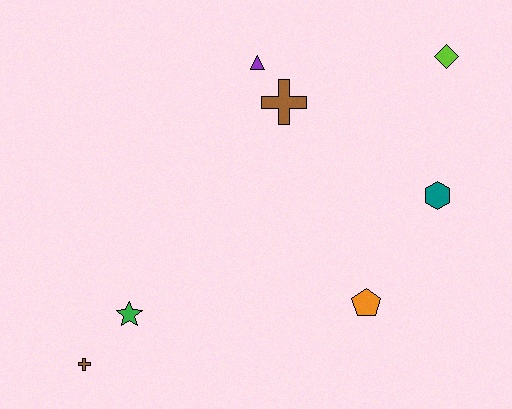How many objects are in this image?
There are 7 objects.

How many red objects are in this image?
There are no red objects.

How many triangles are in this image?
There is 1 triangle.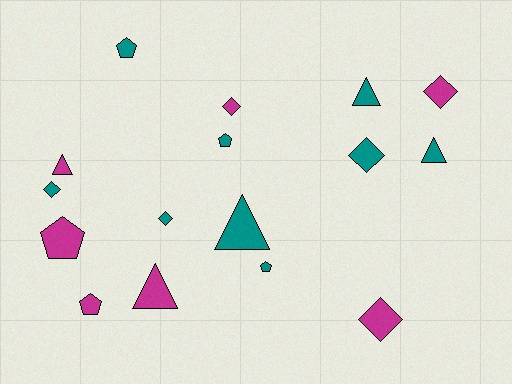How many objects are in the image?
There are 16 objects.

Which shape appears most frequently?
Diamond, with 6 objects.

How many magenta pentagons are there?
There are 2 magenta pentagons.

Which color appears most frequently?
Teal, with 9 objects.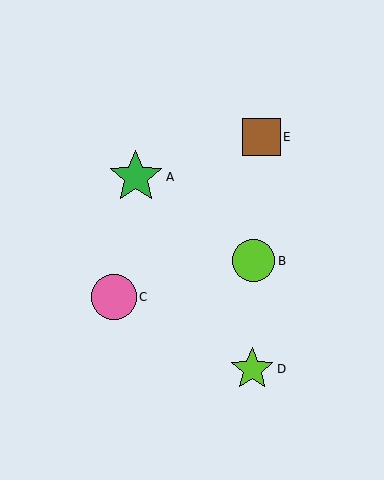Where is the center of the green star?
The center of the green star is at (136, 177).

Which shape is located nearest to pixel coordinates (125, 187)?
The green star (labeled A) at (136, 177) is nearest to that location.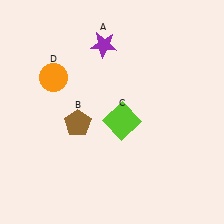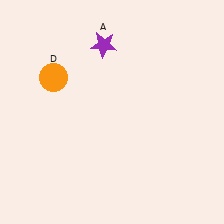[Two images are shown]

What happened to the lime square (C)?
The lime square (C) was removed in Image 2. It was in the bottom-right area of Image 1.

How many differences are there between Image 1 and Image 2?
There are 2 differences between the two images.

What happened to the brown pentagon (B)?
The brown pentagon (B) was removed in Image 2. It was in the bottom-left area of Image 1.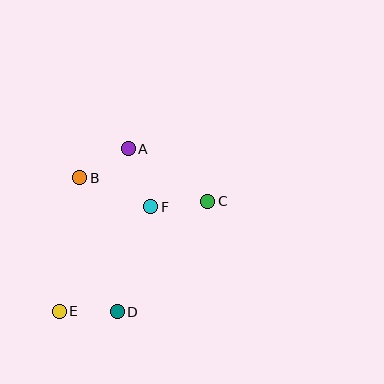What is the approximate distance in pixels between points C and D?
The distance between C and D is approximately 143 pixels.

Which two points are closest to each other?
Points A and B are closest to each other.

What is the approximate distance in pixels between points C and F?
The distance between C and F is approximately 57 pixels.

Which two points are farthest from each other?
Points C and E are farthest from each other.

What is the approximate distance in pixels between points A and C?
The distance between A and C is approximately 95 pixels.